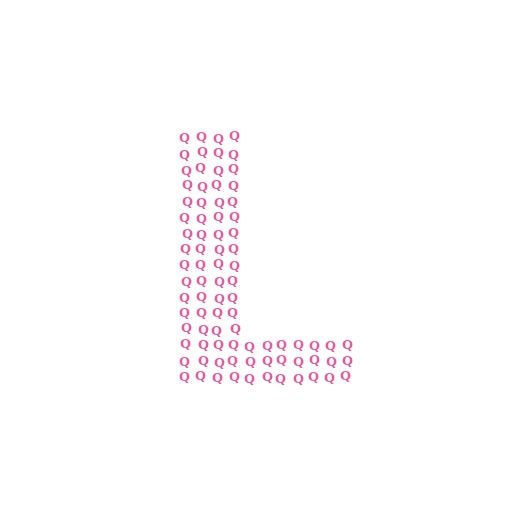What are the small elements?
The small elements are letter Q's.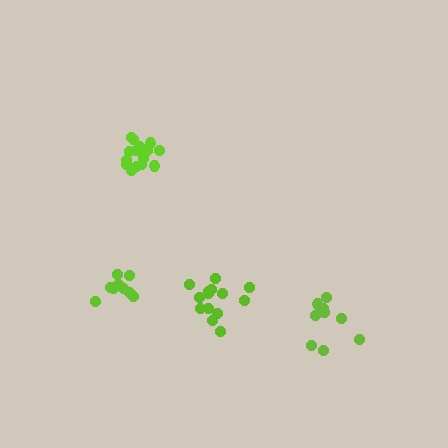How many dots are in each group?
Group 1: 9 dots, Group 2: 14 dots, Group 3: 15 dots, Group 4: 9 dots (47 total).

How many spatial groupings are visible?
There are 4 spatial groupings.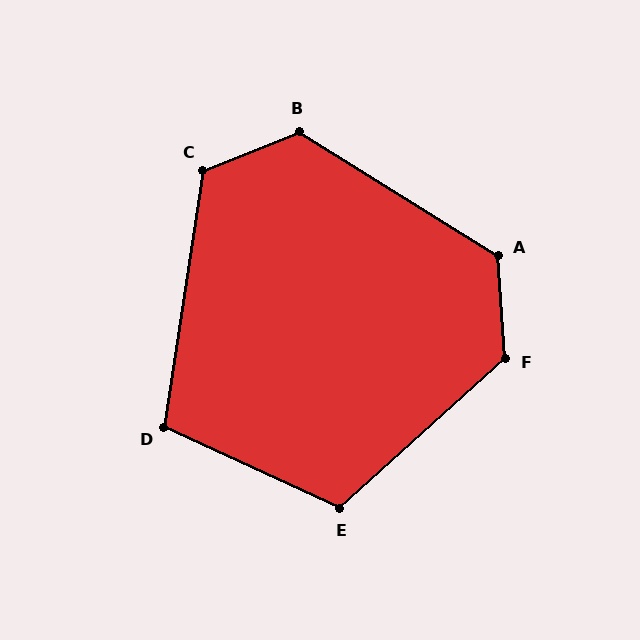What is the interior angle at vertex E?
Approximately 113 degrees (obtuse).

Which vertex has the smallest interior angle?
D, at approximately 106 degrees.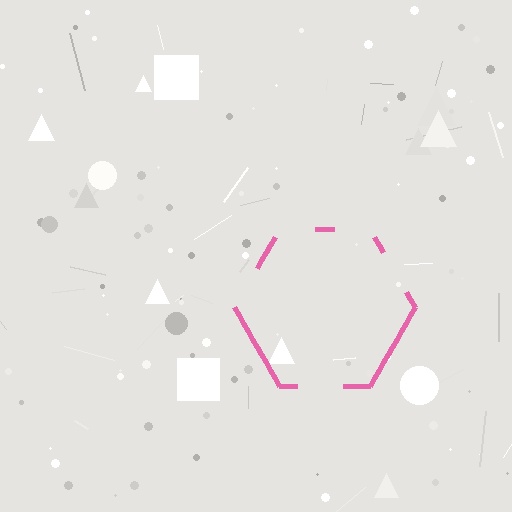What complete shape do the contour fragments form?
The contour fragments form a hexagon.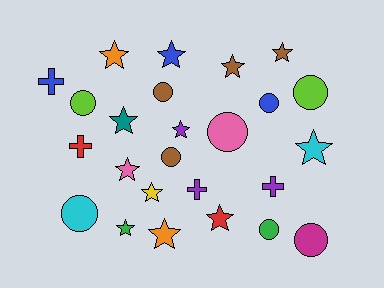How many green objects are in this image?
There are 2 green objects.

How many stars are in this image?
There are 12 stars.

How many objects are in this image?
There are 25 objects.